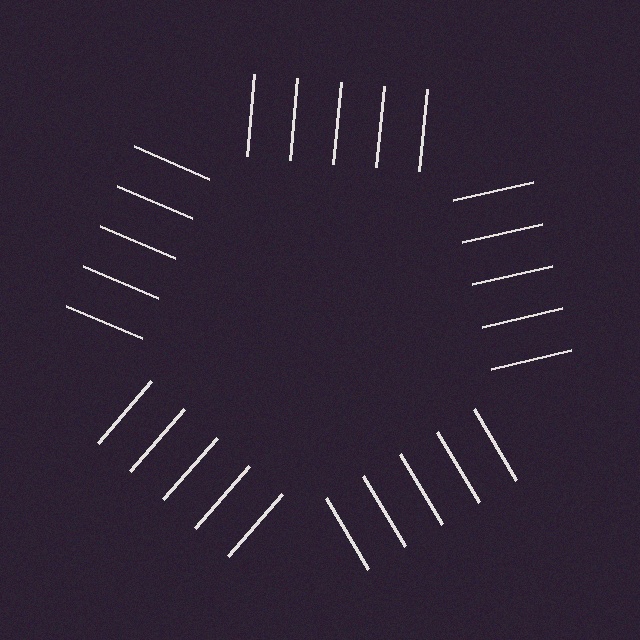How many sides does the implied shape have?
5 sides — the line-ends trace a pentagon.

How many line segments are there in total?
25 — 5 along each of the 5 edges.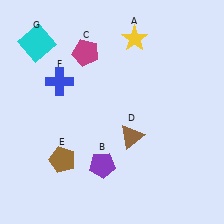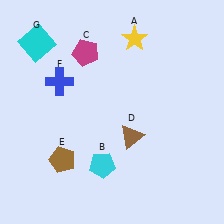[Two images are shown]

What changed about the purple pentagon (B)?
In Image 1, B is purple. In Image 2, it changed to cyan.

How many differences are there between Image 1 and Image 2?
There is 1 difference between the two images.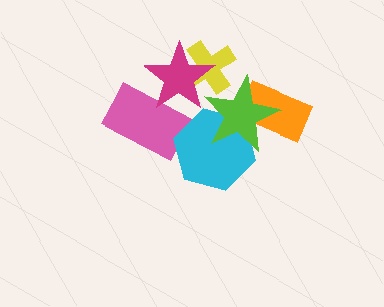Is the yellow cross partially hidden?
Yes, it is partially covered by another shape.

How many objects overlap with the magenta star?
2 objects overlap with the magenta star.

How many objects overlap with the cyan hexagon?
2 objects overlap with the cyan hexagon.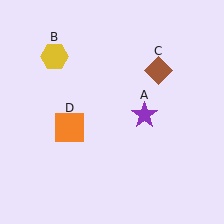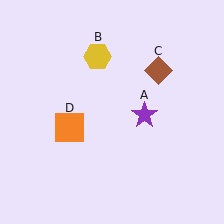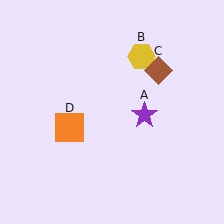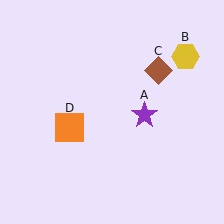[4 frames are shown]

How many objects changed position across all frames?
1 object changed position: yellow hexagon (object B).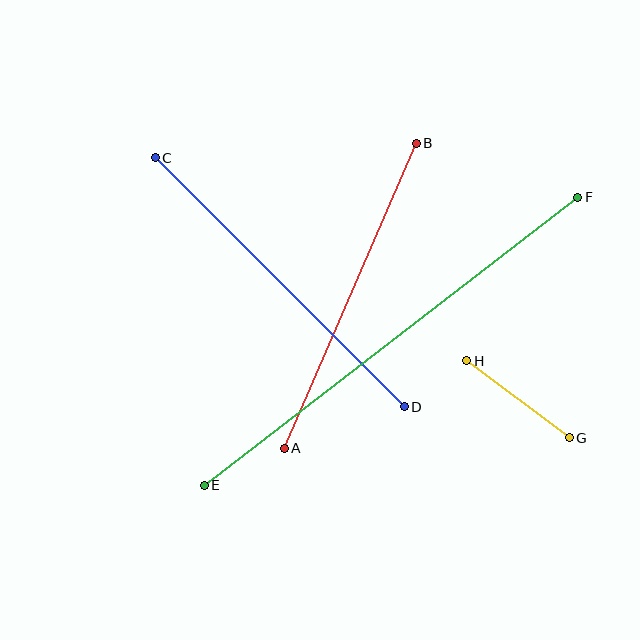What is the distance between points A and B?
The distance is approximately 332 pixels.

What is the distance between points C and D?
The distance is approximately 352 pixels.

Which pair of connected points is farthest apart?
Points E and F are farthest apart.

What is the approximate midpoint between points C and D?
The midpoint is at approximately (280, 282) pixels.